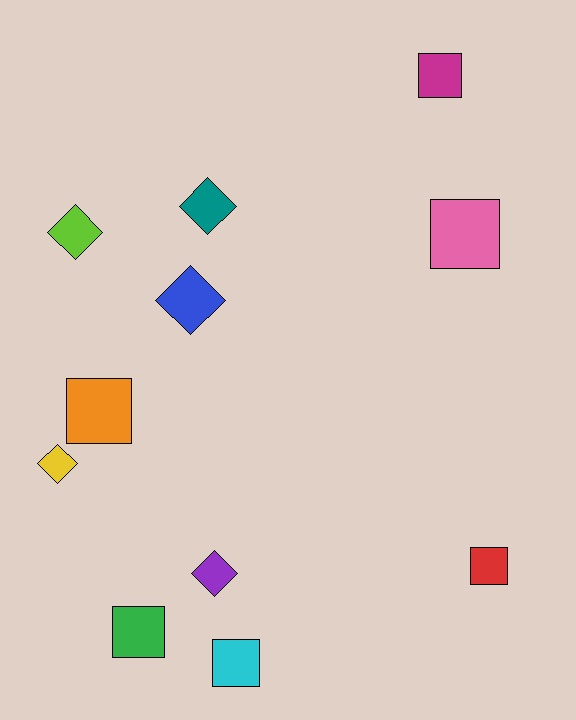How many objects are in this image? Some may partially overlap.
There are 11 objects.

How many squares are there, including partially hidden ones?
There are 6 squares.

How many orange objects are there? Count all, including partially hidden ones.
There is 1 orange object.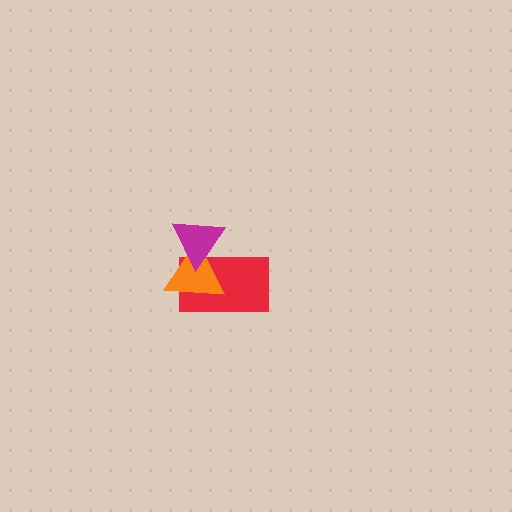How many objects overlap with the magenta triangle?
2 objects overlap with the magenta triangle.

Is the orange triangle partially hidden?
Yes, it is partially covered by another shape.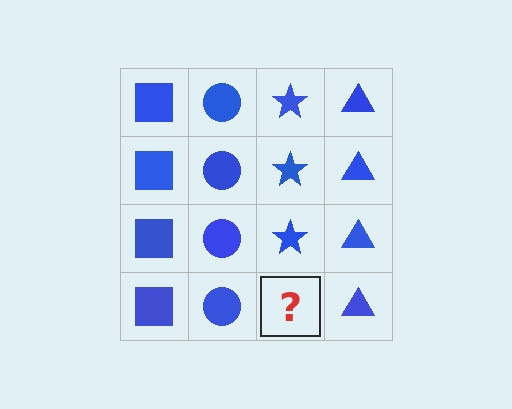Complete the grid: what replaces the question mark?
The question mark should be replaced with a blue star.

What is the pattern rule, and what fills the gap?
The rule is that each column has a consistent shape. The gap should be filled with a blue star.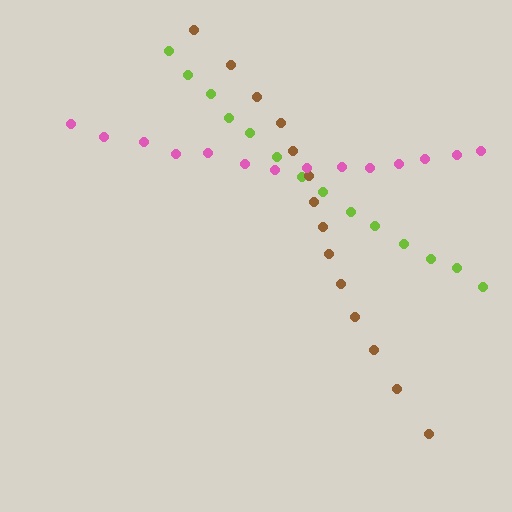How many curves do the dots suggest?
There are 3 distinct paths.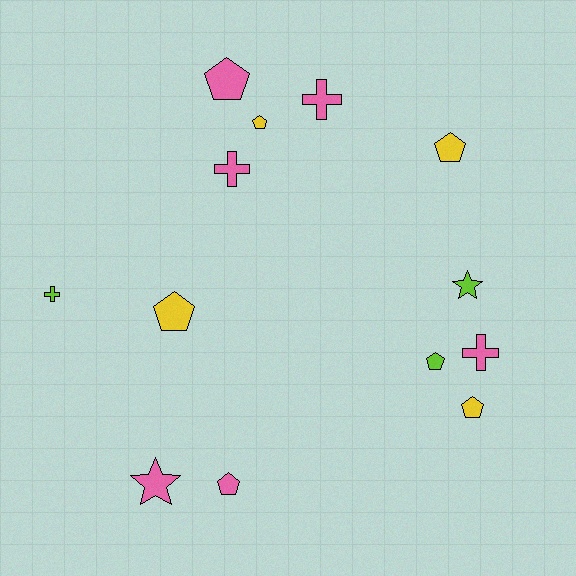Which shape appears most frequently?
Pentagon, with 7 objects.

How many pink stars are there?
There is 1 pink star.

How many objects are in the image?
There are 13 objects.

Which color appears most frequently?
Pink, with 6 objects.